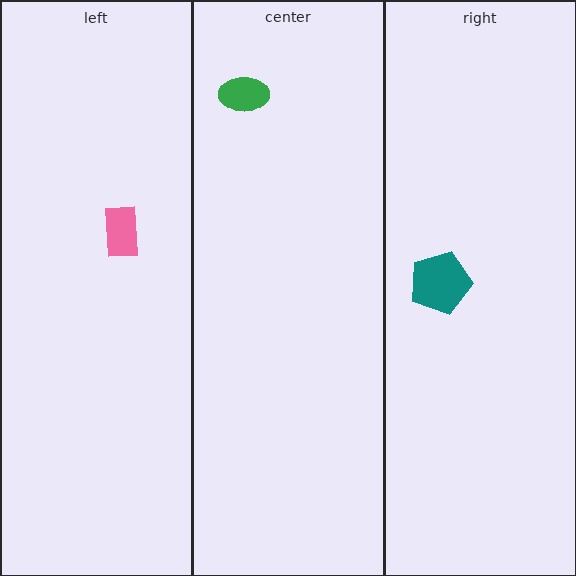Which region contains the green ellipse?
The center region.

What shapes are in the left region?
The pink rectangle.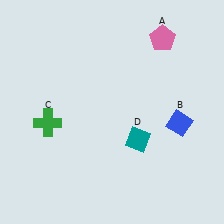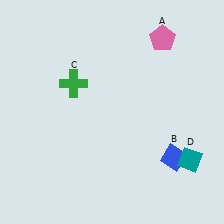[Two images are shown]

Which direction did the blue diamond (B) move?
The blue diamond (B) moved down.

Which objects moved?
The objects that moved are: the blue diamond (B), the green cross (C), the teal diamond (D).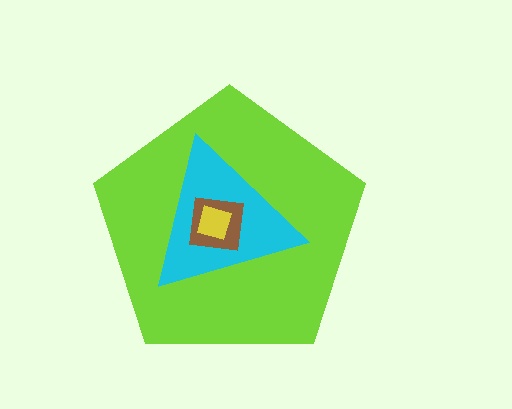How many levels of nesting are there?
4.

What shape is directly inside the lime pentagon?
The cyan triangle.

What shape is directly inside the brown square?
The yellow diamond.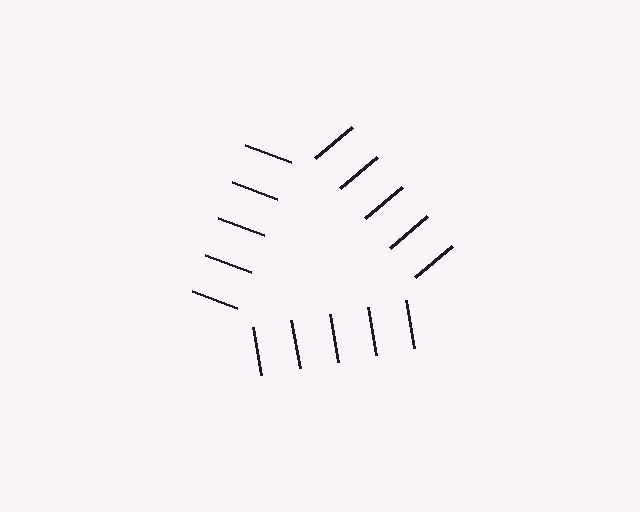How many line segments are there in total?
15 — 5 along each of the 3 edges.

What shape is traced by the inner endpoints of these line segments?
An illusory triangle — the line segments terminate on its edges but no continuous stroke is drawn.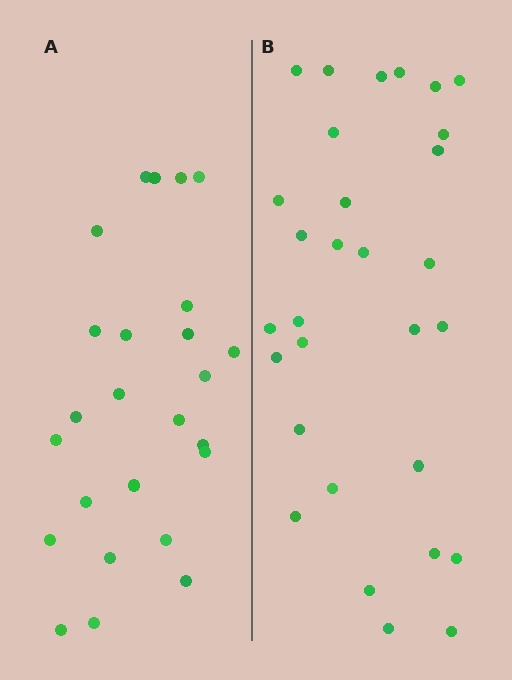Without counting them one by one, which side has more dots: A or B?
Region B (the right region) has more dots.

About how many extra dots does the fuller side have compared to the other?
Region B has about 5 more dots than region A.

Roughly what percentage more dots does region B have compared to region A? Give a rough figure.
About 20% more.